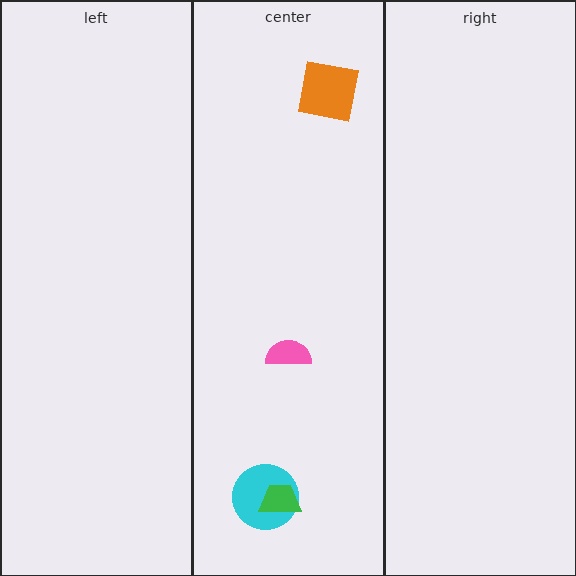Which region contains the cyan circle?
The center region.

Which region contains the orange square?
The center region.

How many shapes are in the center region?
4.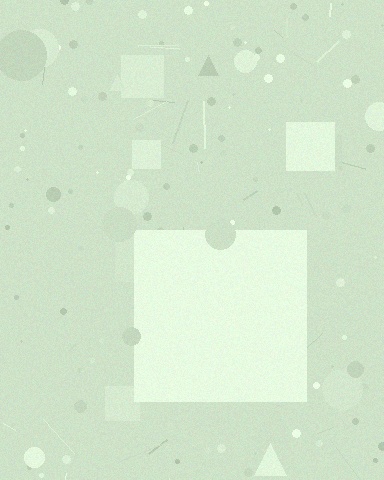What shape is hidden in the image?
A square is hidden in the image.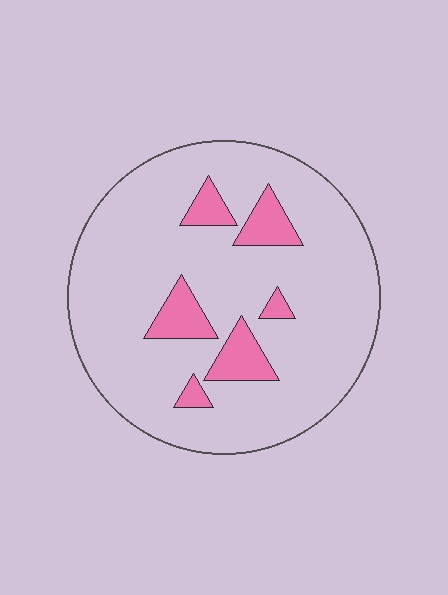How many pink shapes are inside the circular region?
6.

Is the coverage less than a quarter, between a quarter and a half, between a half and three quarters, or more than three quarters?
Less than a quarter.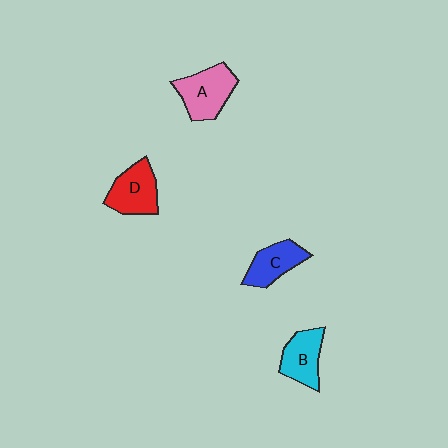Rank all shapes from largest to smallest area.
From largest to smallest: A (pink), D (red), B (cyan), C (blue).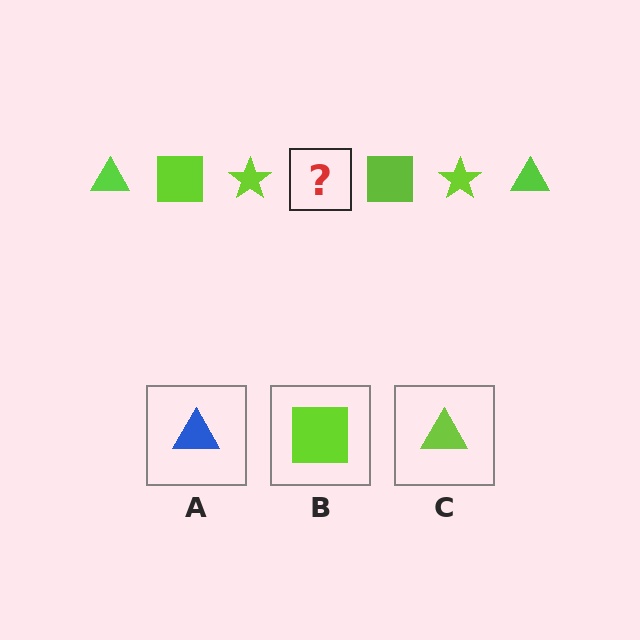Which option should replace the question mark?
Option C.